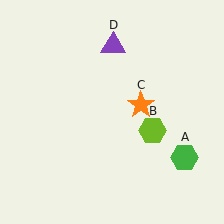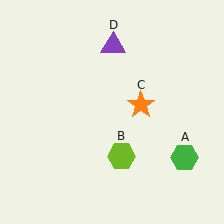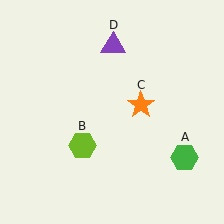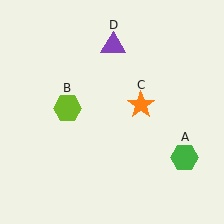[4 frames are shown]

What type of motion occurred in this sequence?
The lime hexagon (object B) rotated clockwise around the center of the scene.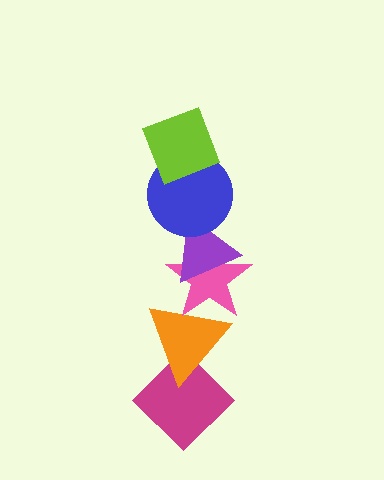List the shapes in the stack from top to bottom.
From top to bottom: the lime diamond, the blue circle, the purple triangle, the pink star, the orange triangle, the magenta diamond.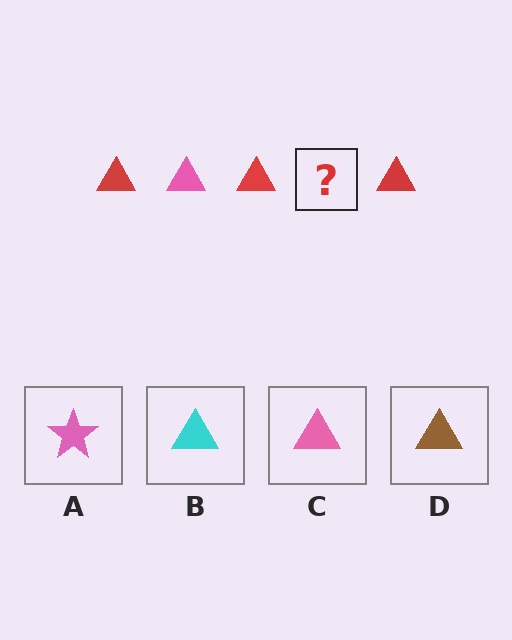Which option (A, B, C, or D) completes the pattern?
C.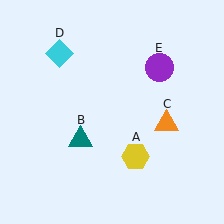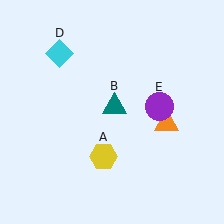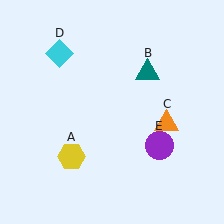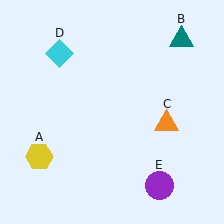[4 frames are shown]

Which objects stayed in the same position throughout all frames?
Orange triangle (object C) and cyan diamond (object D) remained stationary.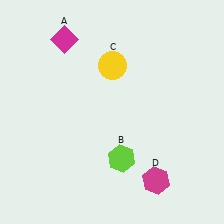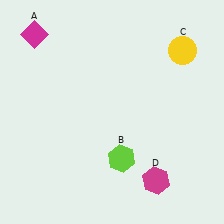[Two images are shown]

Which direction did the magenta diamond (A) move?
The magenta diamond (A) moved left.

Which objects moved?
The objects that moved are: the magenta diamond (A), the yellow circle (C).